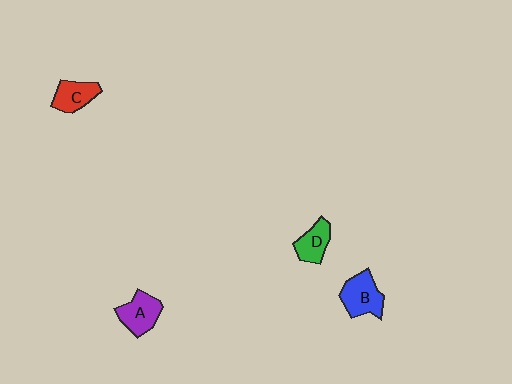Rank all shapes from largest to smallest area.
From largest to smallest: B (blue), A (purple), C (red), D (green).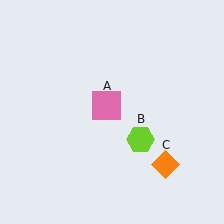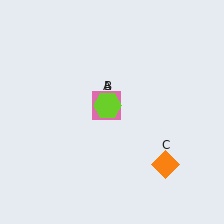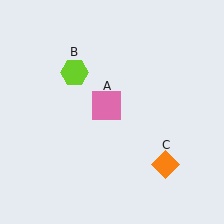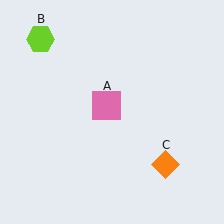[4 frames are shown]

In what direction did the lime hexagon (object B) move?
The lime hexagon (object B) moved up and to the left.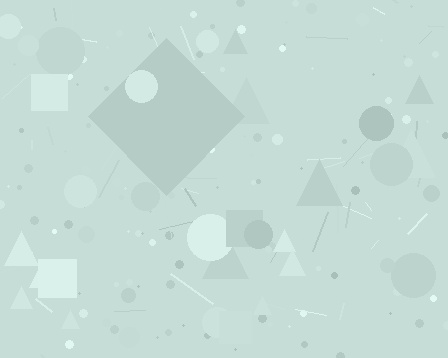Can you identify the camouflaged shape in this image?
The camouflaged shape is a diamond.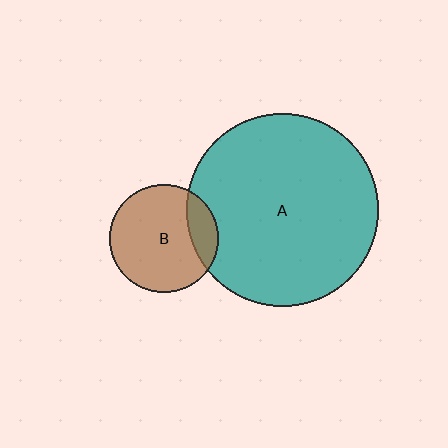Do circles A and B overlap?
Yes.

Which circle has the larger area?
Circle A (teal).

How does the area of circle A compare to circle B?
Approximately 3.1 times.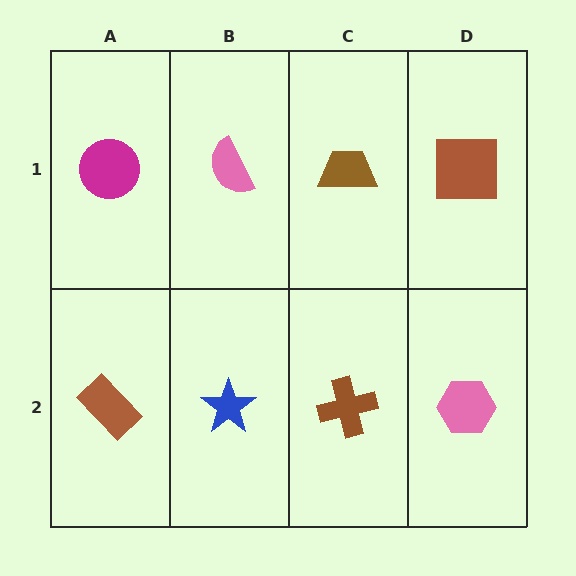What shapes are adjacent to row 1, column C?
A brown cross (row 2, column C), a pink semicircle (row 1, column B), a brown square (row 1, column D).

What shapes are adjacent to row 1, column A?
A brown rectangle (row 2, column A), a pink semicircle (row 1, column B).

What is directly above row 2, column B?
A pink semicircle.